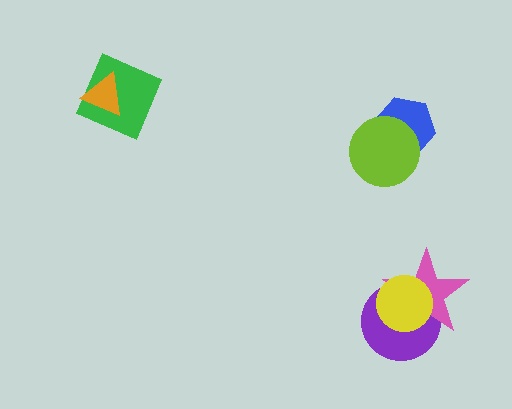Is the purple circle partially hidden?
Yes, it is partially covered by another shape.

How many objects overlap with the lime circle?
1 object overlaps with the lime circle.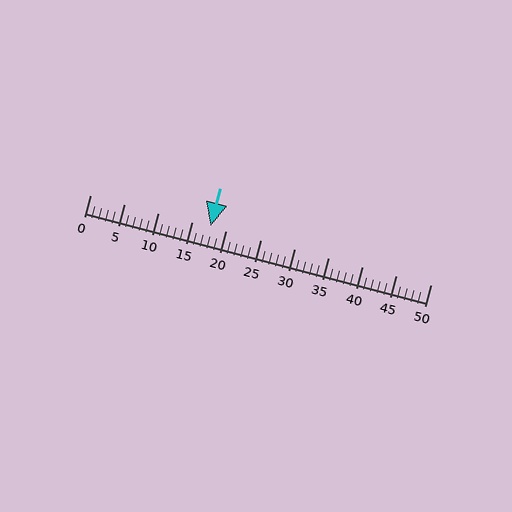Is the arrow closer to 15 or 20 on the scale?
The arrow is closer to 20.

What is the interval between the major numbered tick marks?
The major tick marks are spaced 5 units apart.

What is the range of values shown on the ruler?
The ruler shows values from 0 to 50.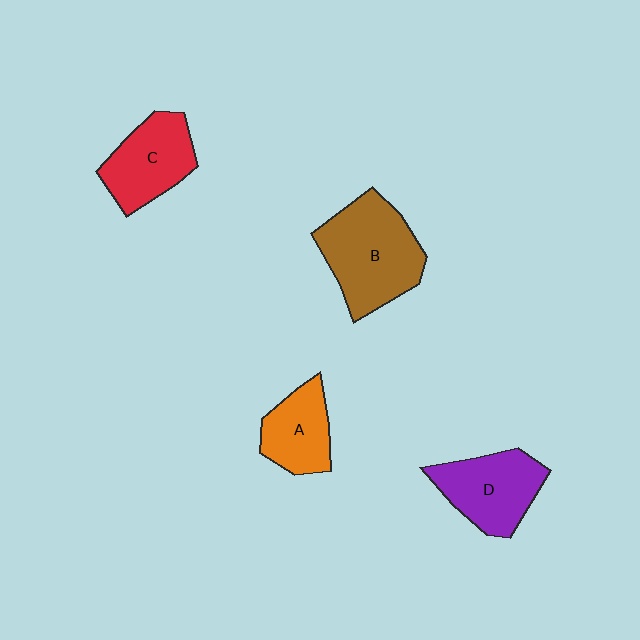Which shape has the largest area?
Shape B (brown).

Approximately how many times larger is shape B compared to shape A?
Approximately 1.7 times.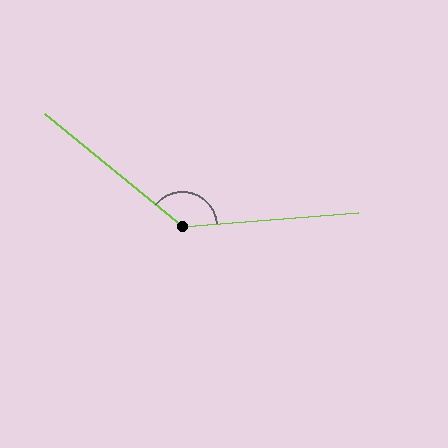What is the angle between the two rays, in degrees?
Approximately 136 degrees.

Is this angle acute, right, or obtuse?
It is obtuse.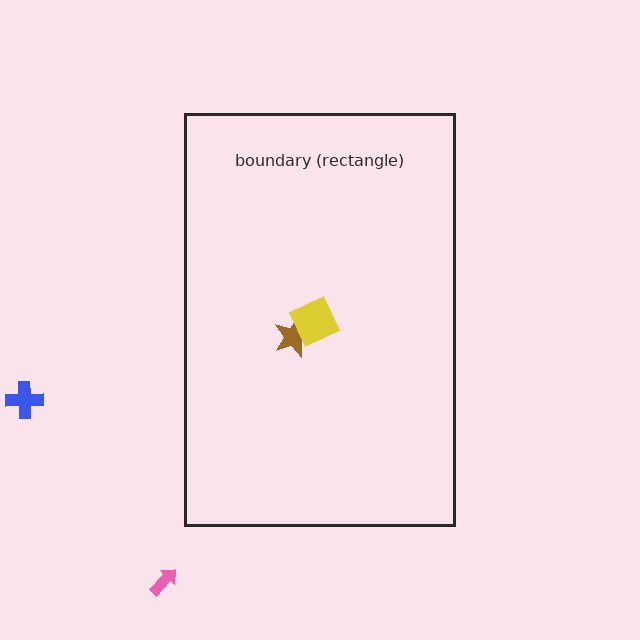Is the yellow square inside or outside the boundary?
Inside.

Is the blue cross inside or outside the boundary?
Outside.